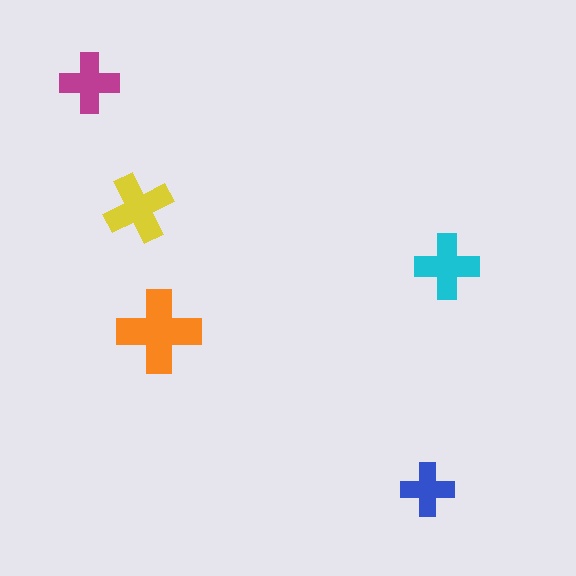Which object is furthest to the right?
The cyan cross is rightmost.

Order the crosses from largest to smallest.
the orange one, the yellow one, the cyan one, the magenta one, the blue one.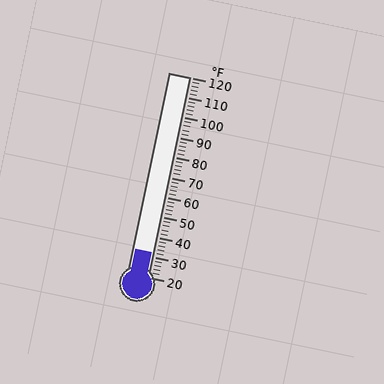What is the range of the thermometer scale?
The thermometer scale ranges from 20°F to 120°F.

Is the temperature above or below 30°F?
The temperature is above 30°F.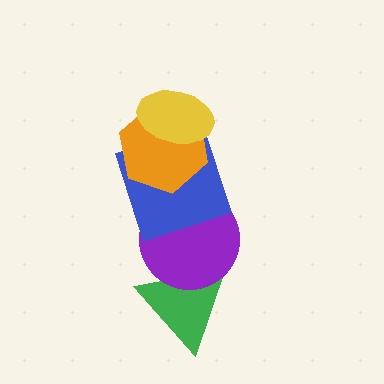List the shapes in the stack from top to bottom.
From top to bottom: the yellow ellipse, the orange hexagon, the blue square, the purple circle, the green triangle.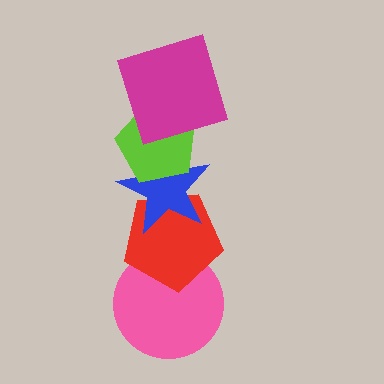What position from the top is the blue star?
The blue star is 3rd from the top.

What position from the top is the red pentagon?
The red pentagon is 4th from the top.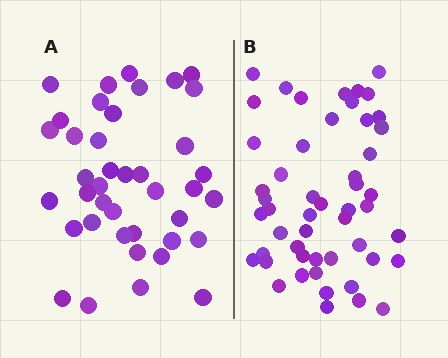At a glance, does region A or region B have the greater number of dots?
Region B (the right region) has more dots.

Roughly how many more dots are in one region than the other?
Region B has roughly 12 or so more dots than region A.